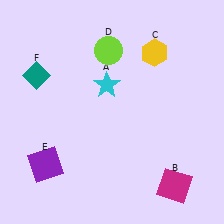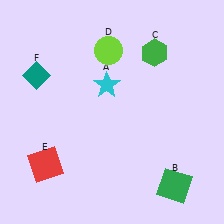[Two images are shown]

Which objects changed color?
B changed from magenta to green. C changed from yellow to green. E changed from purple to red.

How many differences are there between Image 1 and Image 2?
There are 3 differences between the two images.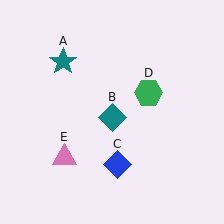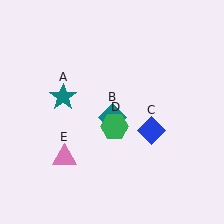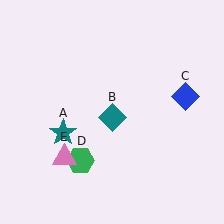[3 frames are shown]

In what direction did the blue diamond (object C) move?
The blue diamond (object C) moved up and to the right.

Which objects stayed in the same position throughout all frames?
Teal diamond (object B) and pink triangle (object E) remained stationary.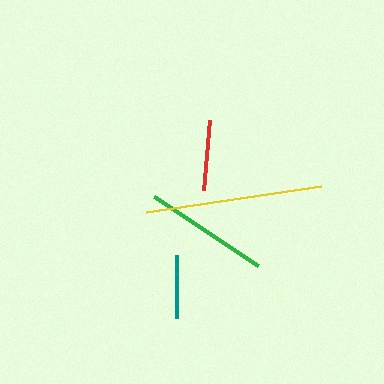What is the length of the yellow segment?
The yellow segment is approximately 177 pixels long.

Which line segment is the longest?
The yellow line is the longest at approximately 177 pixels.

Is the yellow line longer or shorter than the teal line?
The yellow line is longer than the teal line.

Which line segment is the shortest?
The teal line is the shortest at approximately 63 pixels.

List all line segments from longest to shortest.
From longest to shortest: yellow, green, red, teal.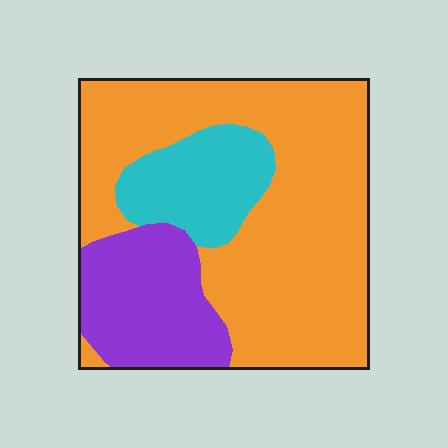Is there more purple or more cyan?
Purple.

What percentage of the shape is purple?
Purple covers about 20% of the shape.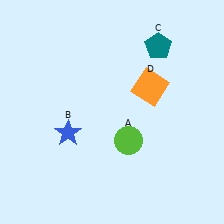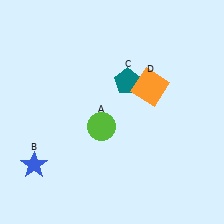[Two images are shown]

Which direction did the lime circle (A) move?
The lime circle (A) moved left.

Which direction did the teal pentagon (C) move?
The teal pentagon (C) moved down.